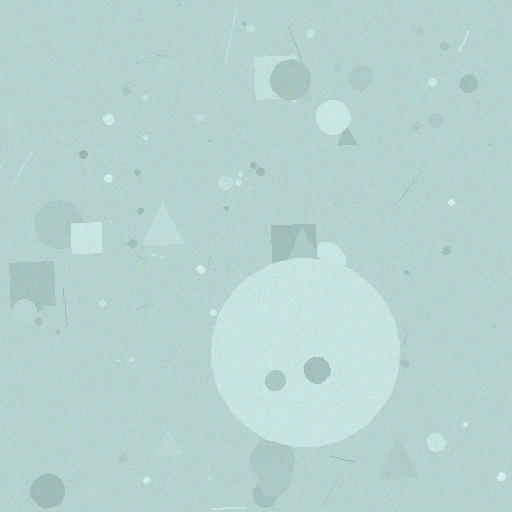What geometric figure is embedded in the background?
A circle is embedded in the background.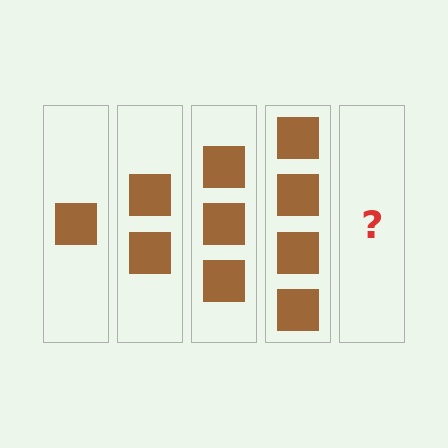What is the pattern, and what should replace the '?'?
The pattern is that each step adds one more square. The '?' should be 5 squares.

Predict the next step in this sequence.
The next step is 5 squares.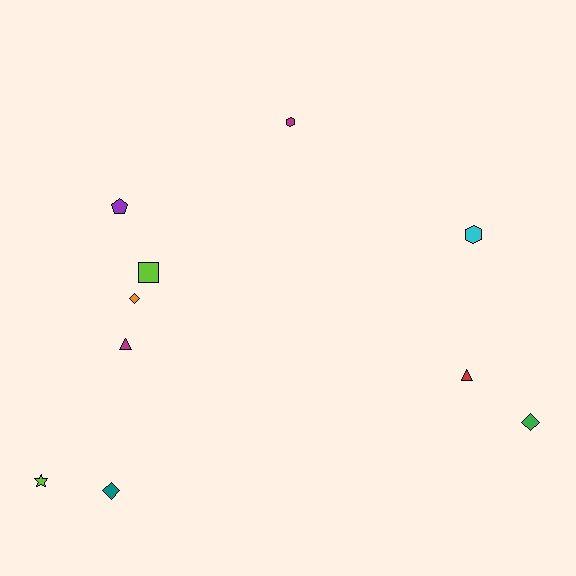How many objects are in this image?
There are 10 objects.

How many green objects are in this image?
There is 1 green object.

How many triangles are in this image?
There are 2 triangles.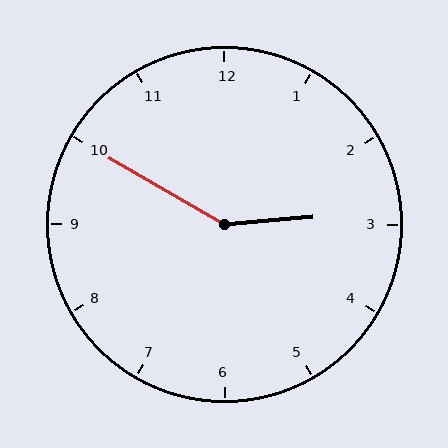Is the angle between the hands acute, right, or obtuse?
It is obtuse.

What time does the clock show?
2:50.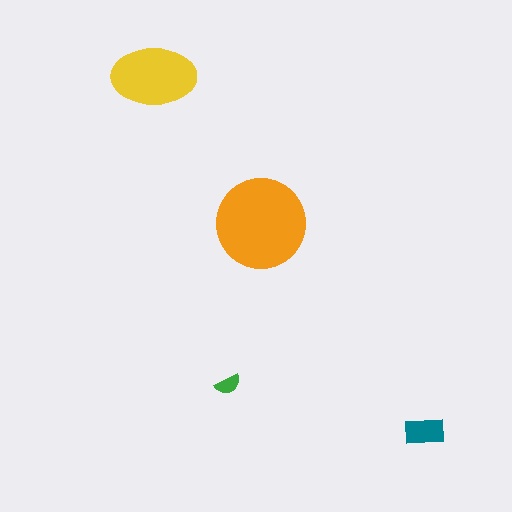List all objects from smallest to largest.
The green semicircle, the teal rectangle, the yellow ellipse, the orange circle.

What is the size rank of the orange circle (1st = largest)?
1st.